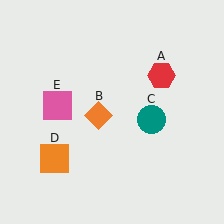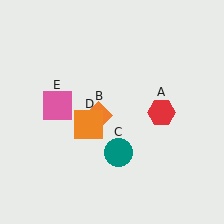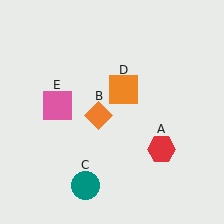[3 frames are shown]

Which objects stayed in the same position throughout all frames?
Orange diamond (object B) and pink square (object E) remained stationary.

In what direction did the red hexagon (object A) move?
The red hexagon (object A) moved down.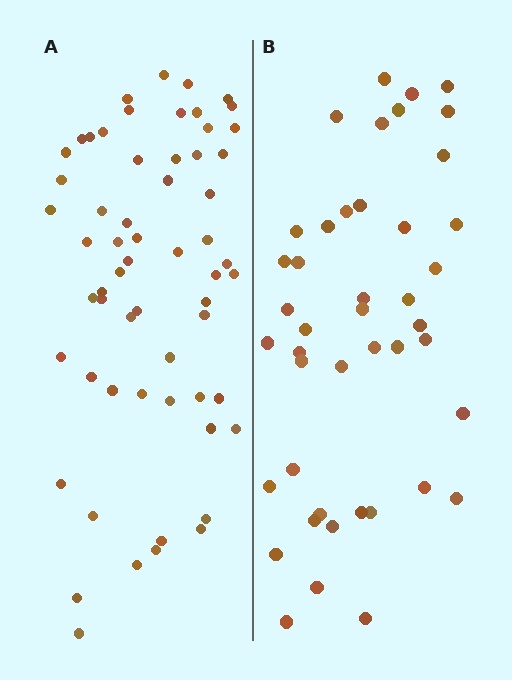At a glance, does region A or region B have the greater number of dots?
Region A (the left region) has more dots.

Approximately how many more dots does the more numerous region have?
Region A has approximately 15 more dots than region B.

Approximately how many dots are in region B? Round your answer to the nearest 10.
About 40 dots. (The exact count is 44, which rounds to 40.)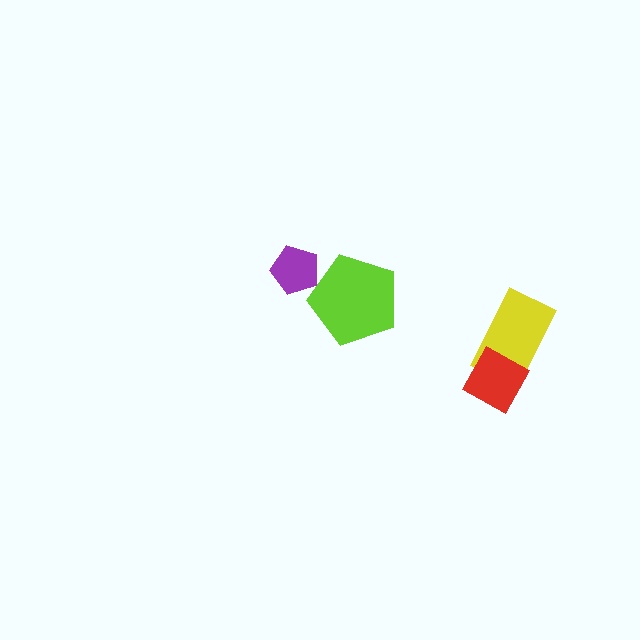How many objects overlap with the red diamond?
1 object overlaps with the red diamond.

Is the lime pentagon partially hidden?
No, no other shape covers it.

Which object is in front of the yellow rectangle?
The red diamond is in front of the yellow rectangle.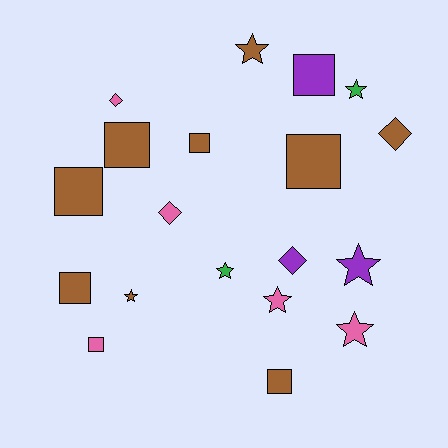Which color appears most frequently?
Brown, with 9 objects.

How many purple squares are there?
There is 1 purple square.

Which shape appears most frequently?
Square, with 8 objects.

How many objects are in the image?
There are 19 objects.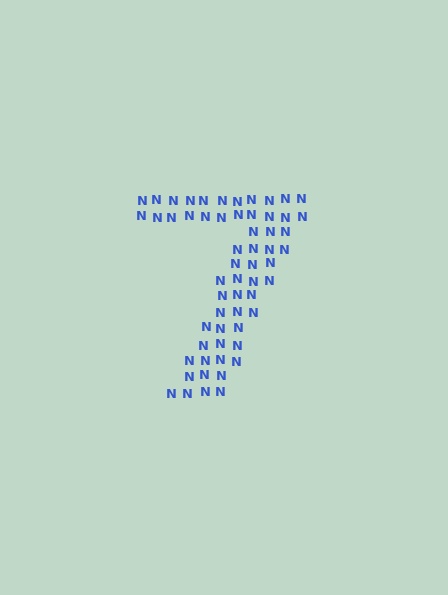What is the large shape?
The large shape is the digit 7.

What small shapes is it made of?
It is made of small letter N's.